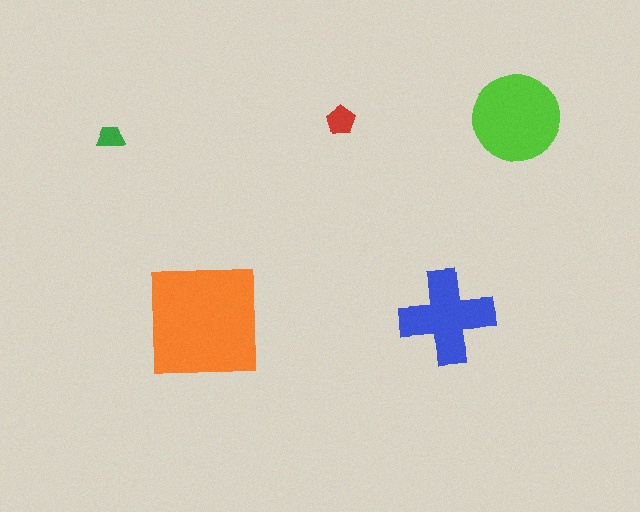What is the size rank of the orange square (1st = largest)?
1st.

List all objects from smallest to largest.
The green trapezoid, the red pentagon, the blue cross, the lime circle, the orange square.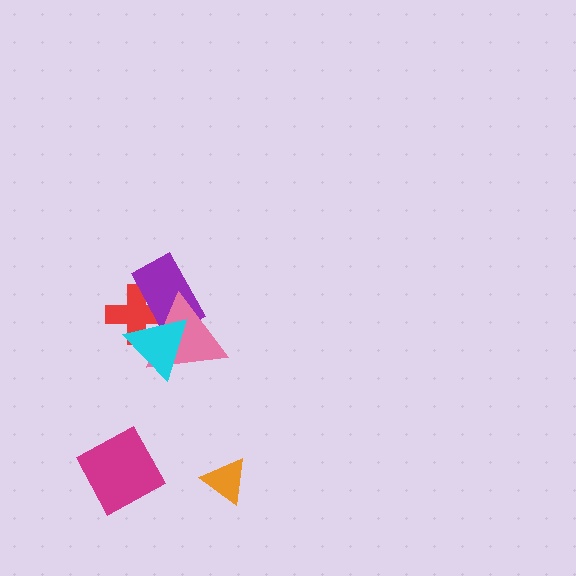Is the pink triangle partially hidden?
Yes, it is partially covered by another shape.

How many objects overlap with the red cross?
3 objects overlap with the red cross.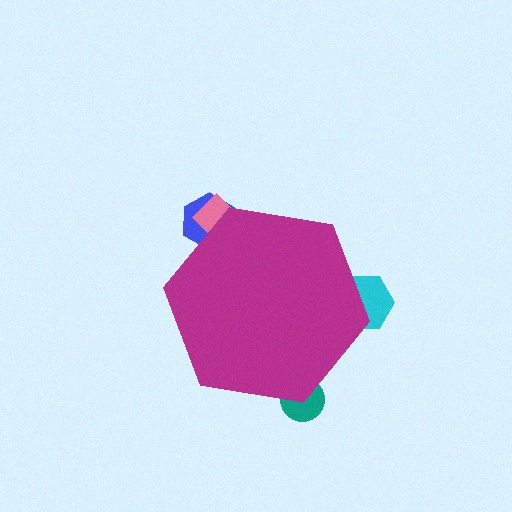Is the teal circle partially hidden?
Yes, the teal circle is partially hidden behind the magenta hexagon.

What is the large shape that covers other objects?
A magenta hexagon.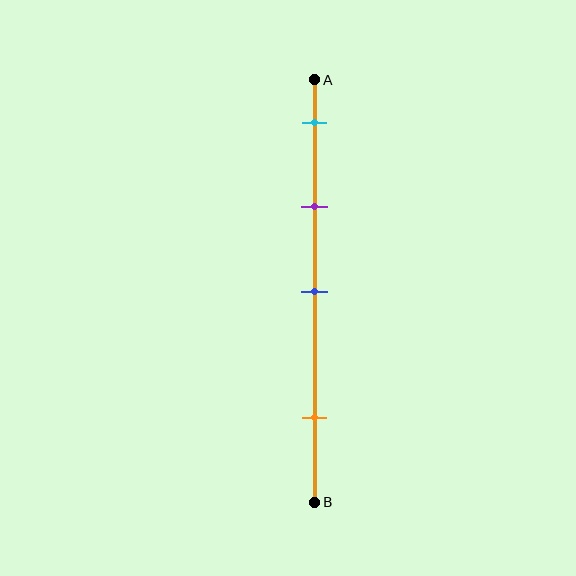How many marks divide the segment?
There are 4 marks dividing the segment.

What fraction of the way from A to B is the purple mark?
The purple mark is approximately 30% (0.3) of the way from A to B.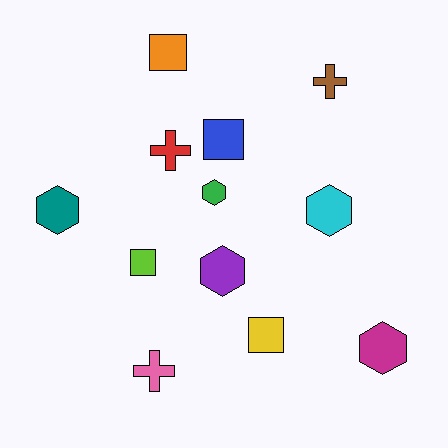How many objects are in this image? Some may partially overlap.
There are 12 objects.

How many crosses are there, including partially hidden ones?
There are 3 crosses.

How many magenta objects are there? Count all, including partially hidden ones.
There is 1 magenta object.